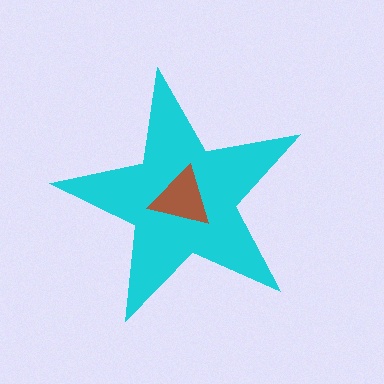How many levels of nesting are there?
2.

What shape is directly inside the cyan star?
The brown triangle.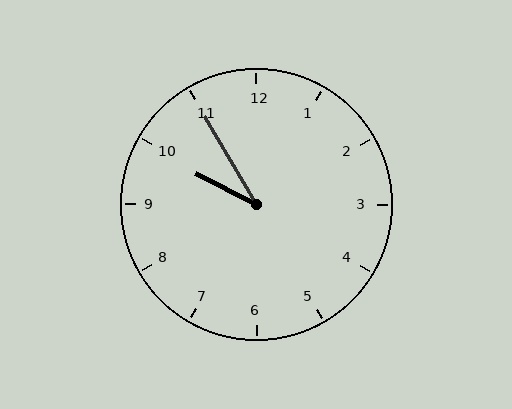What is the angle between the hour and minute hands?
Approximately 32 degrees.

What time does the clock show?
9:55.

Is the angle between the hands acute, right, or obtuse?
It is acute.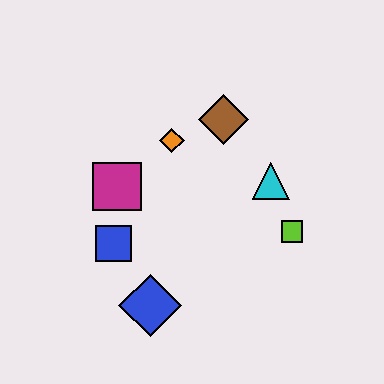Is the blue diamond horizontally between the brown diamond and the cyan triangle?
No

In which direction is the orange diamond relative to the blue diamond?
The orange diamond is above the blue diamond.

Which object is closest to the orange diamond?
The brown diamond is closest to the orange diamond.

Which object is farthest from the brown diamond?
The blue diamond is farthest from the brown diamond.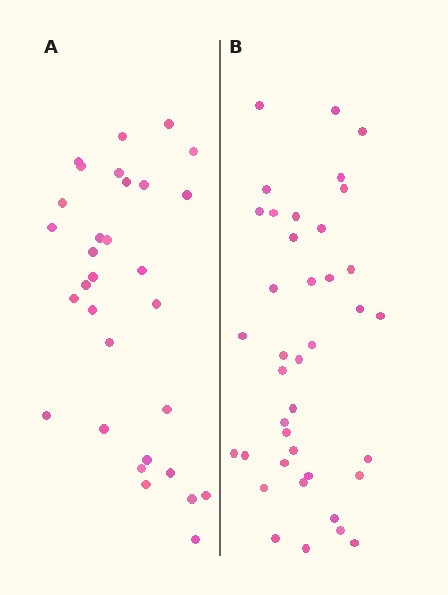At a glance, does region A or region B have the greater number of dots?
Region B (the right region) has more dots.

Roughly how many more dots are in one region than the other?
Region B has roughly 8 or so more dots than region A.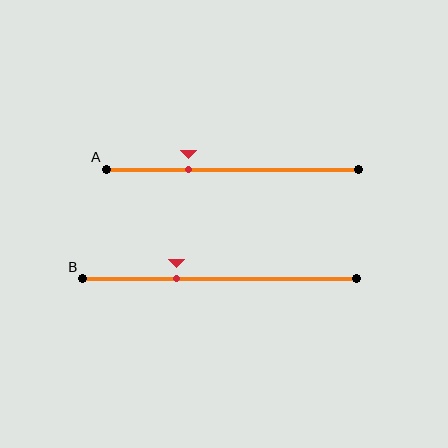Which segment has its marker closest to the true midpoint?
Segment B has its marker closest to the true midpoint.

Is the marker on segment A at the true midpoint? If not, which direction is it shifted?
No, the marker on segment A is shifted to the left by about 17% of the segment length.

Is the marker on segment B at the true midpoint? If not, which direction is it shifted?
No, the marker on segment B is shifted to the left by about 16% of the segment length.